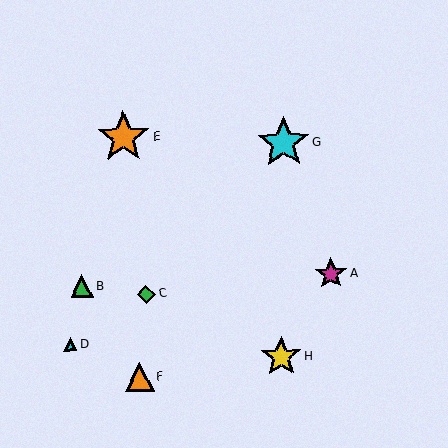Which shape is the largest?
The orange star (labeled E) is the largest.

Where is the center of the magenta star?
The center of the magenta star is at (331, 274).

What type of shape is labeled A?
Shape A is a magenta star.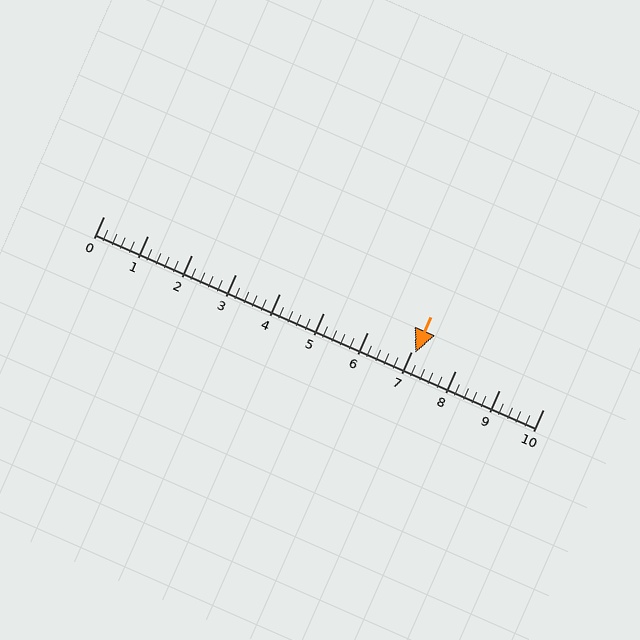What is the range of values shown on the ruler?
The ruler shows values from 0 to 10.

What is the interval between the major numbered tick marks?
The major tick marks are spaced 1 units apart.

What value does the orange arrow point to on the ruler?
The orange arrow points to approximately 7.1.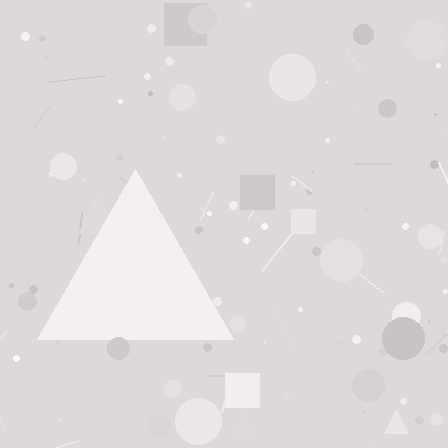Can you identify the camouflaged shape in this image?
The camouflaged shape is a triangle.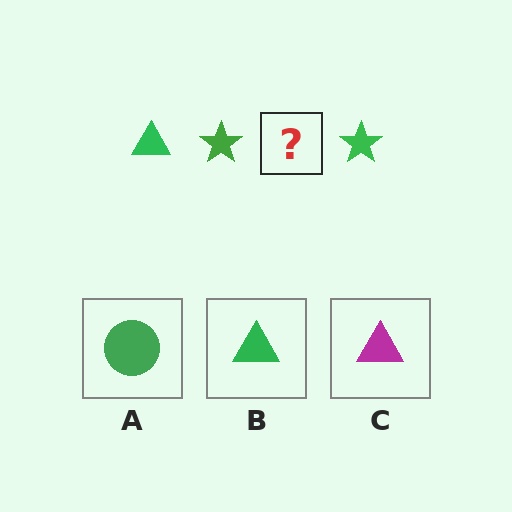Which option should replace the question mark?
Option B.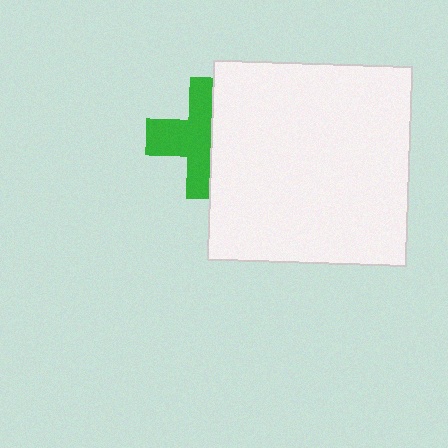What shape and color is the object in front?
The object in front is a white square.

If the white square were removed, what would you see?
You would see the complete green cross.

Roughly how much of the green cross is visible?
About half of it is visible (roughly 57%).